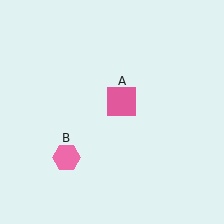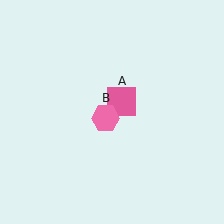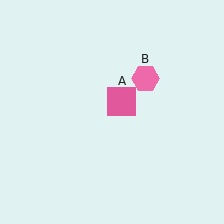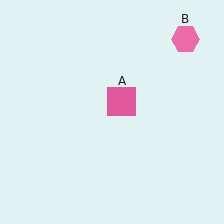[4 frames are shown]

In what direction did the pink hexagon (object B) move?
The pink hexagon (object B) moved up and to the right.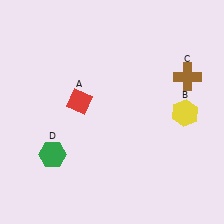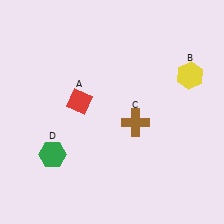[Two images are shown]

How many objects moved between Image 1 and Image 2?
2 objects moved between the two images.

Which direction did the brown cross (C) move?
The brown cross (C) moved left.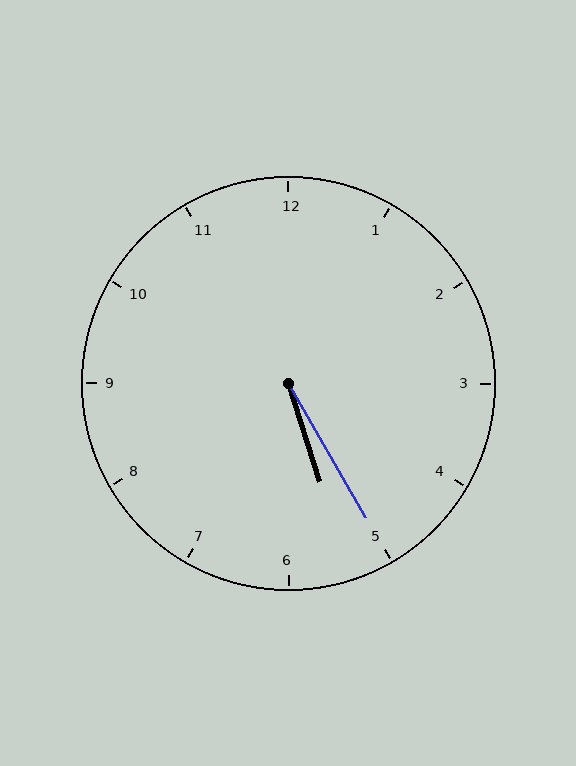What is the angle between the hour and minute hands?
Approximately 12 degrees.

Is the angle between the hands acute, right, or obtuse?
It is acute.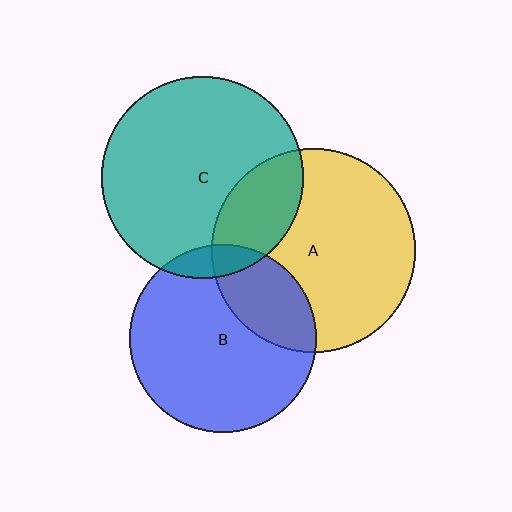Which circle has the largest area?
Circle A (yellow).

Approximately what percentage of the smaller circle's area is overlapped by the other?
Approximately 25%.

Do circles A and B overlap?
Yes.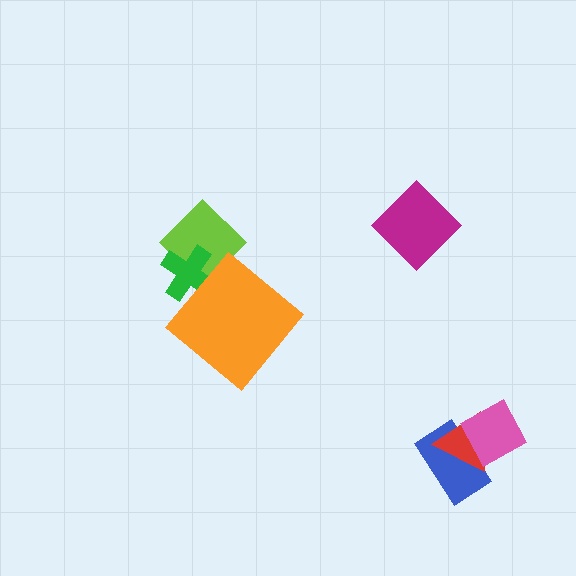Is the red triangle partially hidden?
Yes, it is partially covered by another shape.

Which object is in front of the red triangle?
The pink diamond is in front of the red triangle.